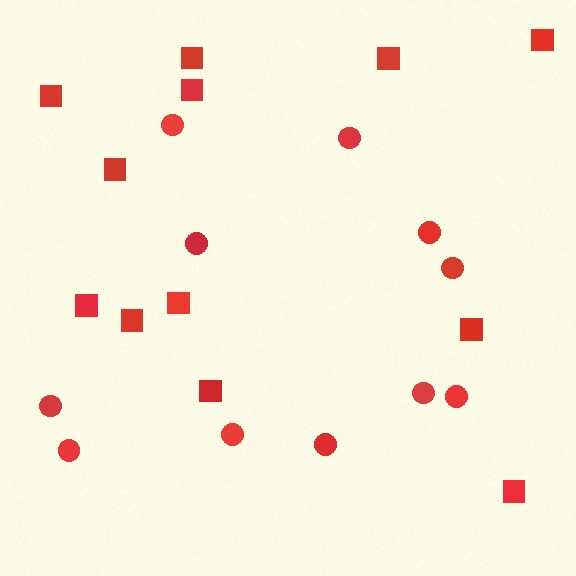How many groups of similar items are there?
There are 2 groups: one group of circles (11) and one group of squares (12).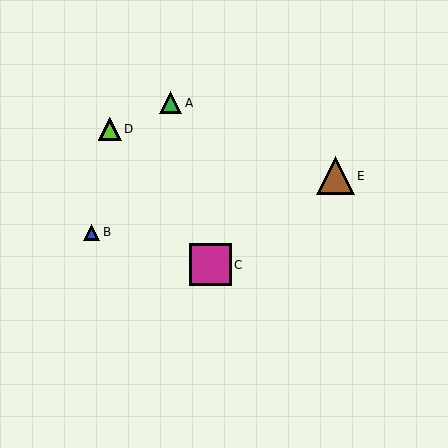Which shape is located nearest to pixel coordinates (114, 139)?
The lime triangle (labeled D) at (110, 129) is nearest to that location.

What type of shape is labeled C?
Shape C is a magenta square.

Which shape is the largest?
The magenta square (labeled C) is the largest.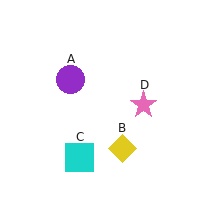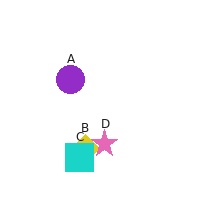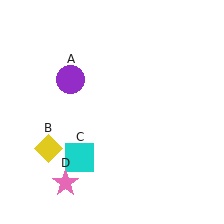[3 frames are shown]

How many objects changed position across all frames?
2 objects changed position: yellow diamond (object B), pink star (object D).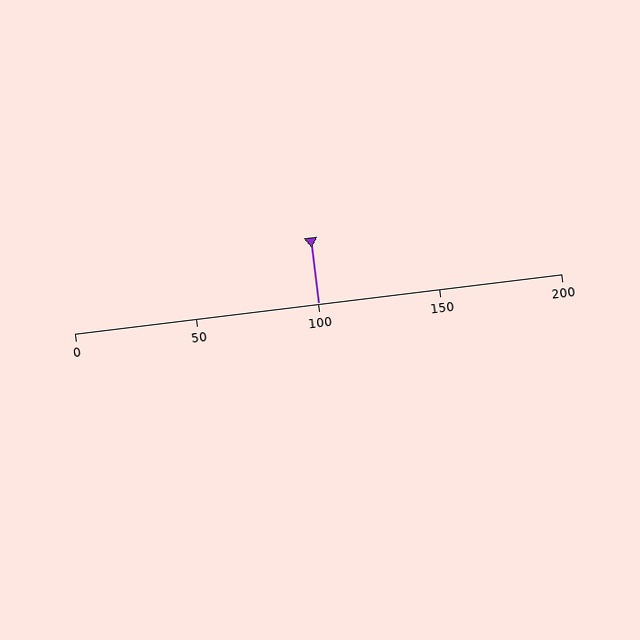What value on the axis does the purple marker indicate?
The marker indicates approximately 100.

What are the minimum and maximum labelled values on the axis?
The axis runs from 0 to 200.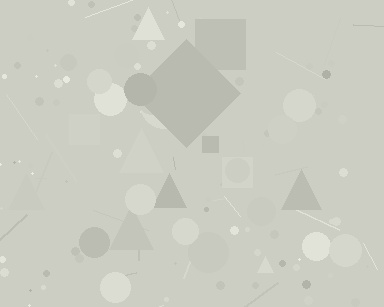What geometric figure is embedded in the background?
A diamond is embedded in the background.